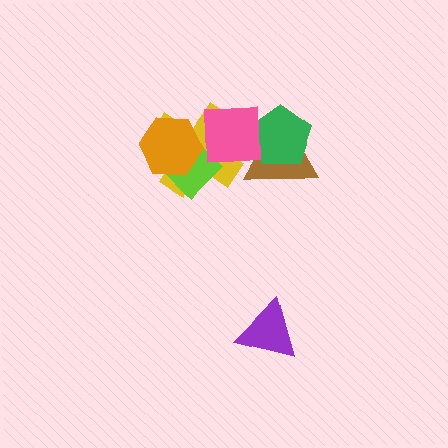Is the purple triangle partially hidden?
No, no other shape covers it.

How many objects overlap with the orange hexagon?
3 objects overlap with the orange hexagon.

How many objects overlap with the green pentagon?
2 objects overlap with the green pentagon.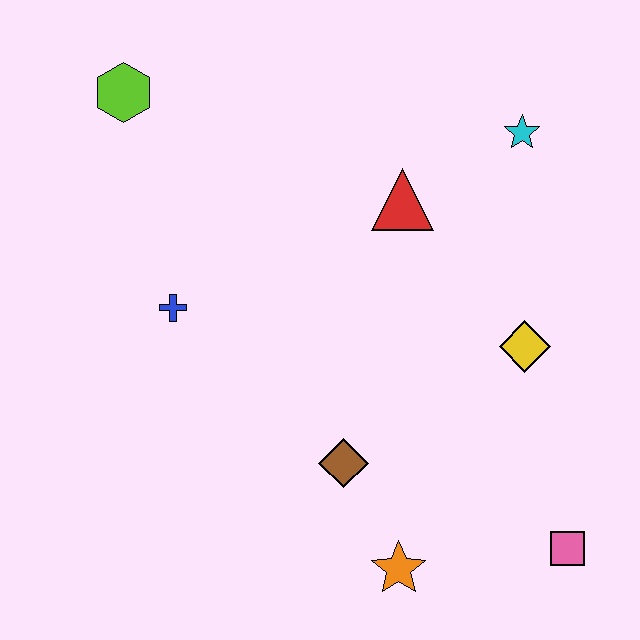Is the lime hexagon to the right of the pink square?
No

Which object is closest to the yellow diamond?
The red triangle is closest to the yellow diamond.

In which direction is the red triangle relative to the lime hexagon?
The red triangle is to the right of the lime hexagon.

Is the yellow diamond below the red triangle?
Yes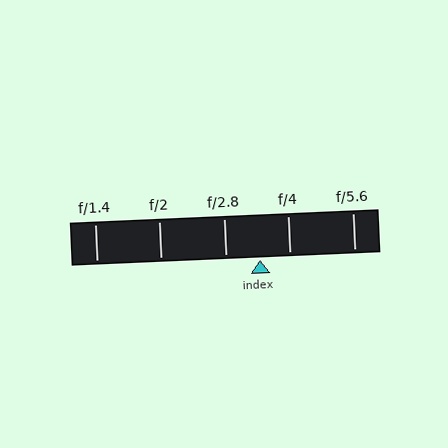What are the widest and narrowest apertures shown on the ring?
The widest aperture shown is f/1.4 and the narrowest is f/5.6.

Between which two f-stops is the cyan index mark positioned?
The index mark is between f/2.8 and f/4.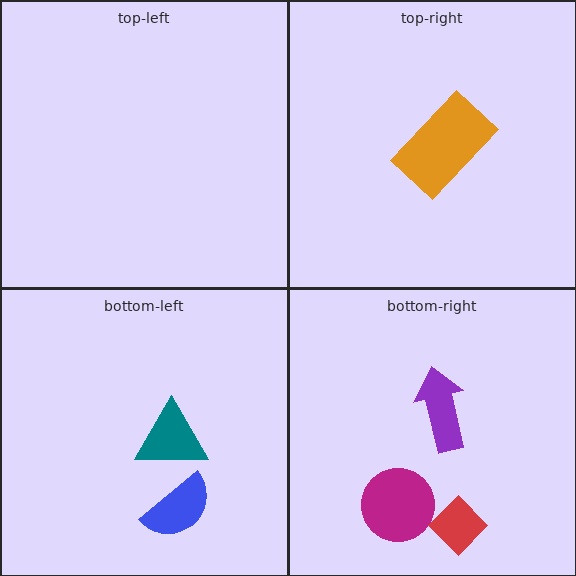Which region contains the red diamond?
The bottom-right region.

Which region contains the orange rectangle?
The top-right region.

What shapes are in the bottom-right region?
The magenta circle, the red diamond, the purple arrow.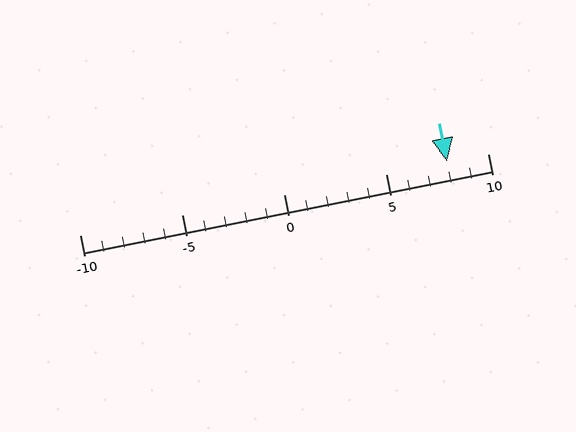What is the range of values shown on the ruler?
The ruler shows values from -10 to 10.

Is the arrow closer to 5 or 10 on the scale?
The arrow is closer to 10.